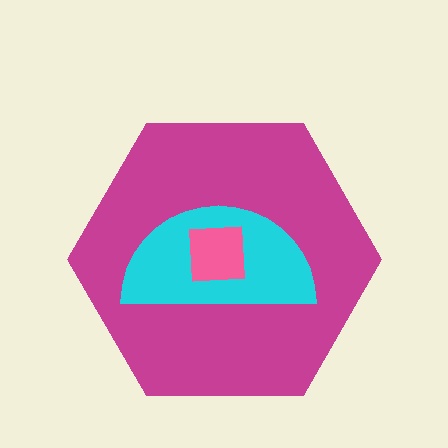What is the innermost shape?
The pink square.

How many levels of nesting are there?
3.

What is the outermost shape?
The magenta hexagon.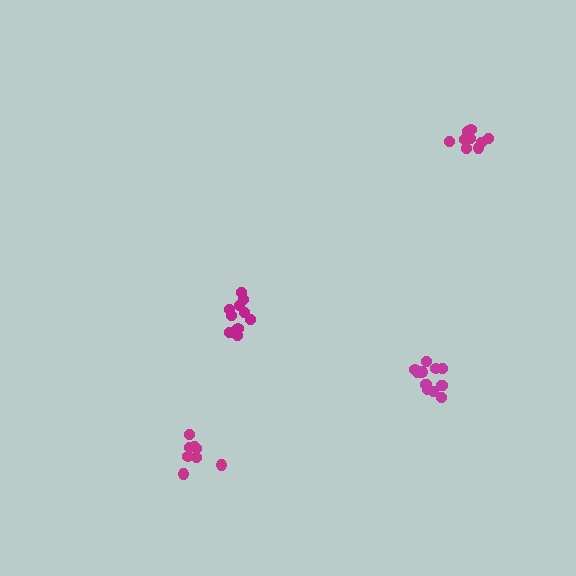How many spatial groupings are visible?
There are 4 spatial groupings.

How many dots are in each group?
Group 1: 13 dots, Group 2: 9 dots, Group 3: 10 dots, Group 4: 8 dots (40 total).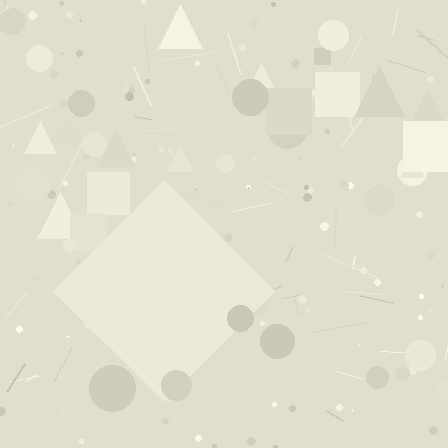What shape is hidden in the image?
A diamond is hidden in the image.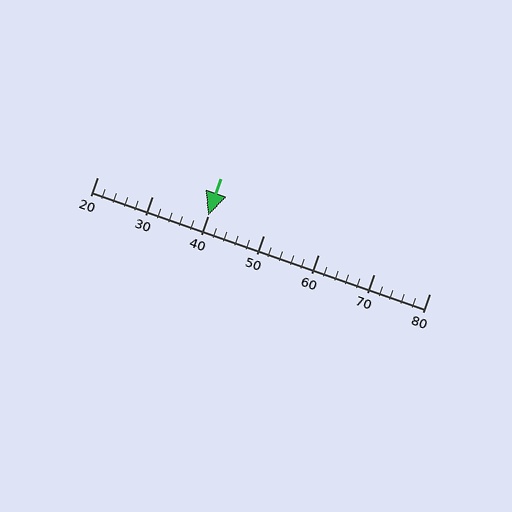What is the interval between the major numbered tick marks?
The major tick marks are spaced 10 units apart.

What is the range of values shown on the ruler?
The ruler shows values from 20 to 80.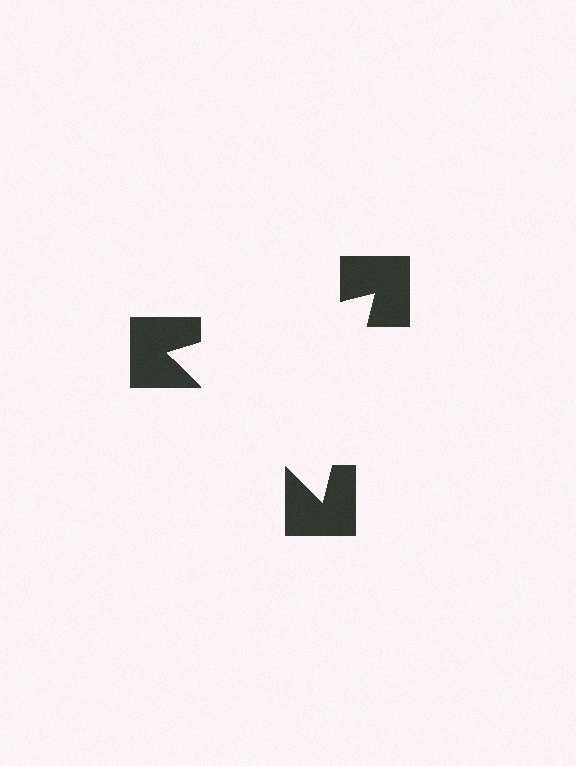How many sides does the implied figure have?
3 sides.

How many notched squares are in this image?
There are 3 — one at each vertex of the illusory triangle.